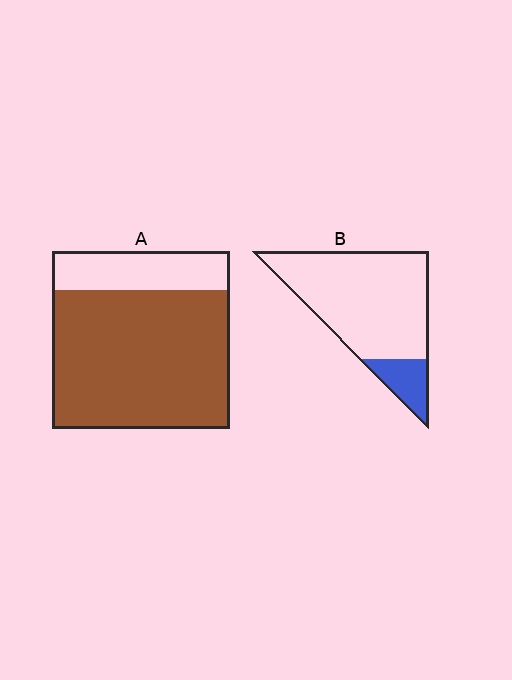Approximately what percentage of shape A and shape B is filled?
A is approximately 80% and B is approximately 15%.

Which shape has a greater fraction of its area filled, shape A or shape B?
Shape A.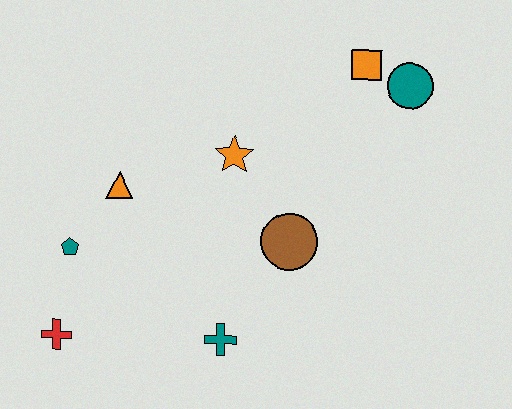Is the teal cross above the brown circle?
No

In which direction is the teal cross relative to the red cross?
The teal cross is to the right of the red cross.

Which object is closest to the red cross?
The teal pentagon is closest to the red cross.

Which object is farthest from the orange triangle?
The teal circle is farthest from the orange triangle.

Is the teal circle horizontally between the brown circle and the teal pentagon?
No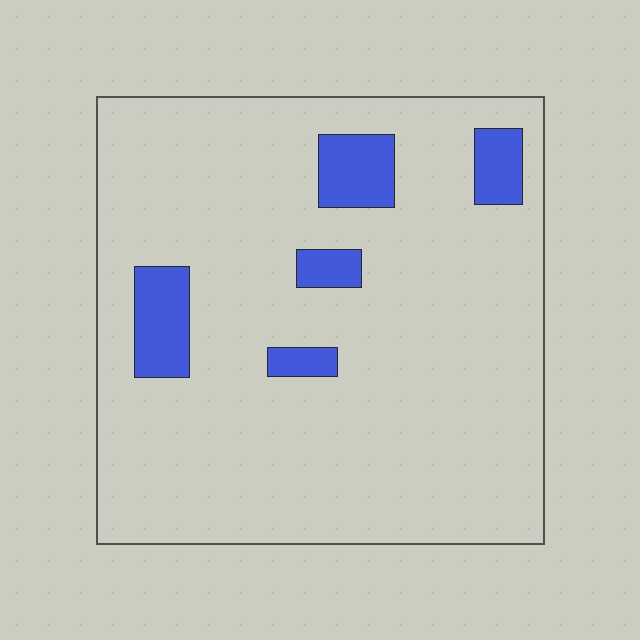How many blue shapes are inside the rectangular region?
5.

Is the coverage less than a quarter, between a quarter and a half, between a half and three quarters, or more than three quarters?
Less than a quarter.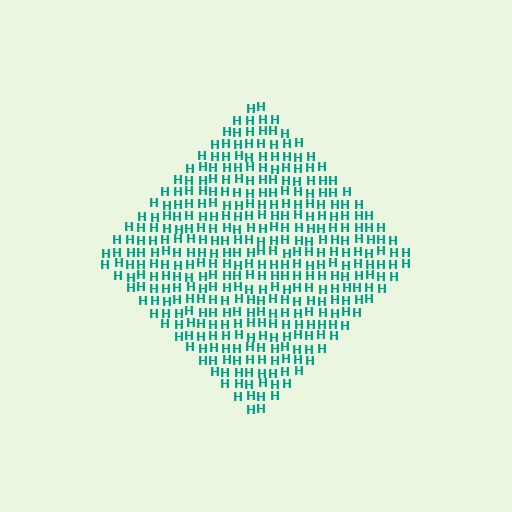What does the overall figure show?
The overall figure shows a diamond.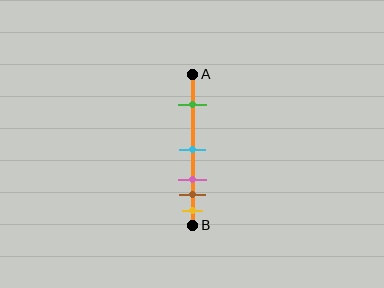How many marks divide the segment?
There are 5 marks dividing the segment.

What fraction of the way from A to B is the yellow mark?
The yellow mark is approximately 90% (0.9) of the way from A to B.